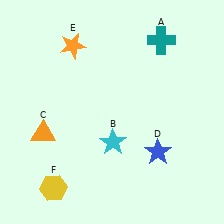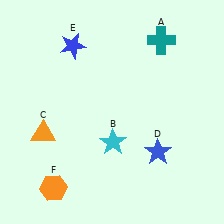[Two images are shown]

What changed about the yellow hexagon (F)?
In Image 1, F is yellow. In Image 2, it changed to orange.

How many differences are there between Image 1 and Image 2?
There are 2 differences between the two images.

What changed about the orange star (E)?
In Image 1, E is orange. In Image 2, it changed to blue.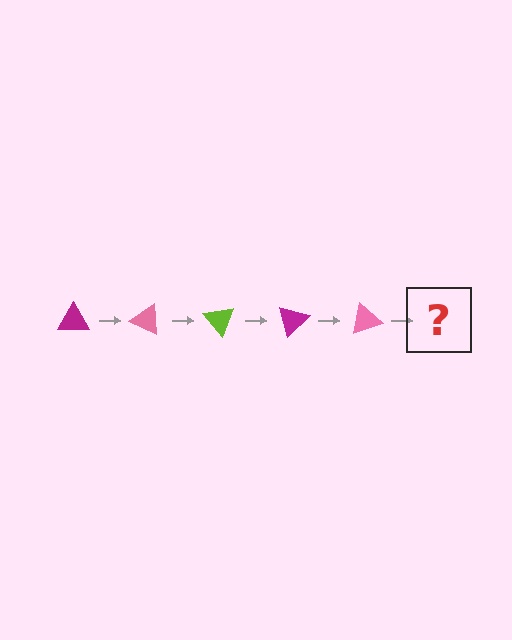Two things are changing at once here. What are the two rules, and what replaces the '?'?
The two rules are that it rotates 25 degrees each step and the color cycles through magenta, pink, and lime. The '?' should be a lime triangle, rotated 125 degrees from the start.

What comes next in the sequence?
The next element should be a lime triangle, rotated 125 degrees from the start.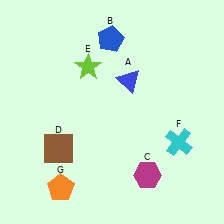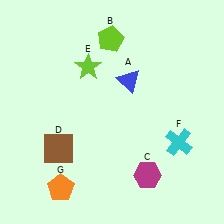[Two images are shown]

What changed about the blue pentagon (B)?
In Image 1, B is blue. In Image 2, it changed to lime.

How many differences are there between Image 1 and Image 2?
There is 1 difference between the two images.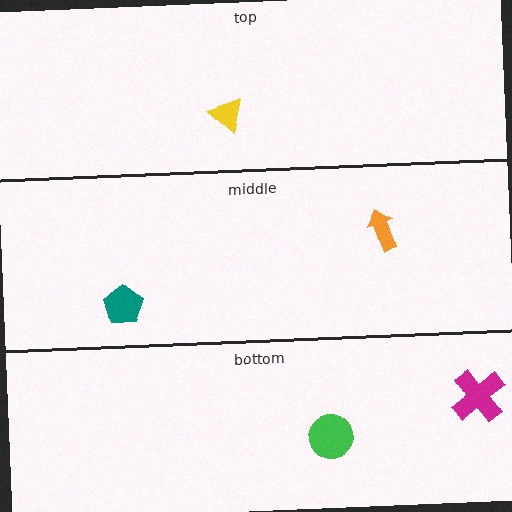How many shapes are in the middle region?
2.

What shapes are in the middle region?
The teal pentagon, the orange arrow.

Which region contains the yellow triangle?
The top region.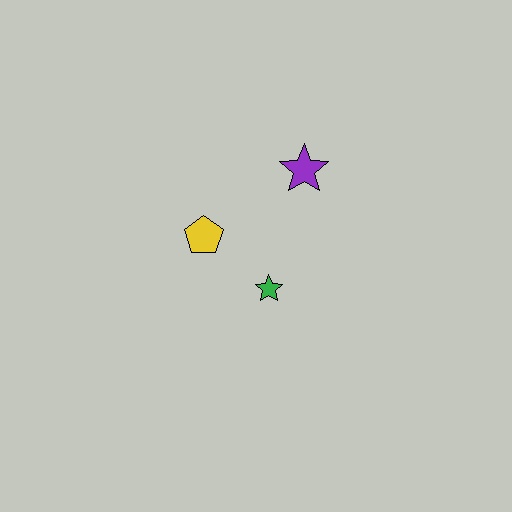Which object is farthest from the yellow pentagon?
The purple star is farthest from the yellow pentagon.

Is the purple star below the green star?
No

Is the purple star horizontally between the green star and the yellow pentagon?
No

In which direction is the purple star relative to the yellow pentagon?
The purple star is to the right of the yellow pentagon.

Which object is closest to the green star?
The yellow pentagon is closest to the green star.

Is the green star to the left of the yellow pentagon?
No